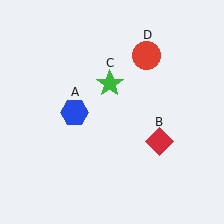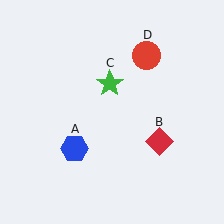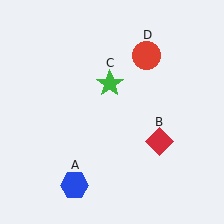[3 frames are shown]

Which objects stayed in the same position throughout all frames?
Red diamond (object B) and green star (object C) and red circle (object D) remained stationary.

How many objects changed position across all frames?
1 object changed position: blue hexagon (object A).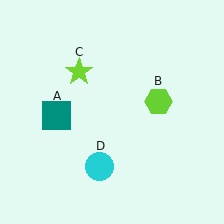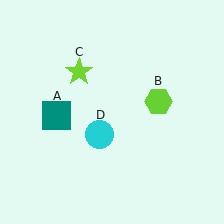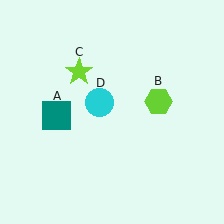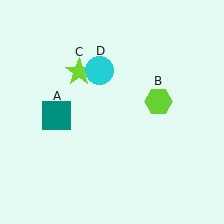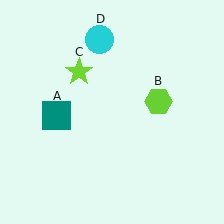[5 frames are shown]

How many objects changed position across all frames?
1 object changed position: cyan circle (object D).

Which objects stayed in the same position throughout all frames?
Teal square (object A) and lime hexagon (object B) and lime star (object C) remained stationary.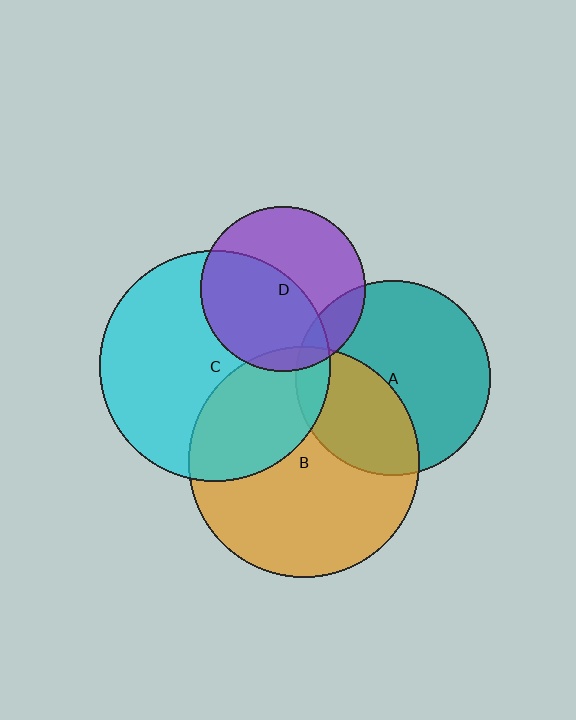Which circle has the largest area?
Circle C (cyan).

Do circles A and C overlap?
Yes.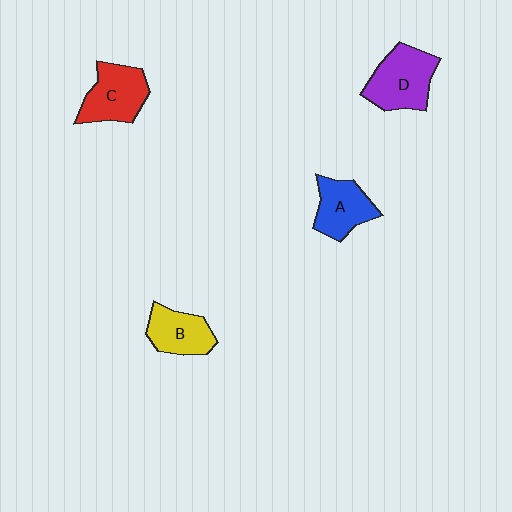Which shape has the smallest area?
Shape B (yellow).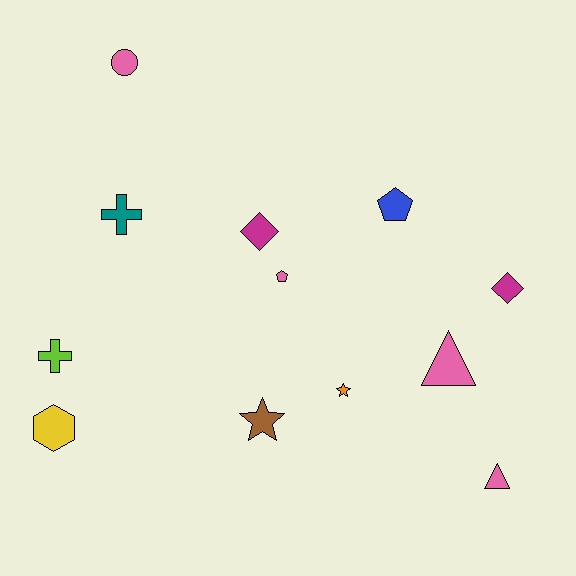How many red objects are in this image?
There are no red objects.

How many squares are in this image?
There are no squares.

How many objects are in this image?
There are 12 objects.